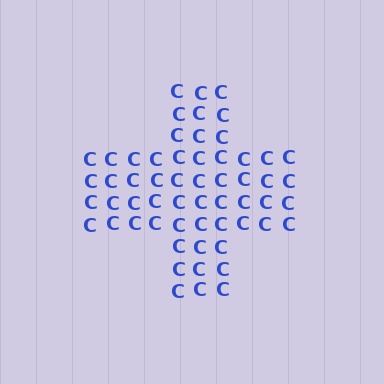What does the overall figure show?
The overall figure shows a cross.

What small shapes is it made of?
It is made of small letter C's.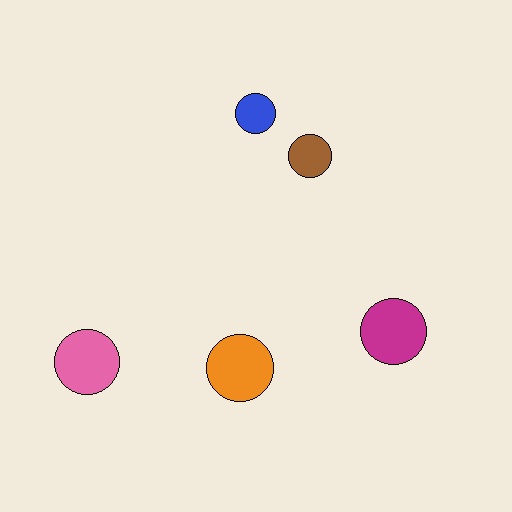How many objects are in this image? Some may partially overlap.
There are 5 objects.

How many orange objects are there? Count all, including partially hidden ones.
There is 1 orange object.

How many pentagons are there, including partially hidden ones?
There are no pentagons.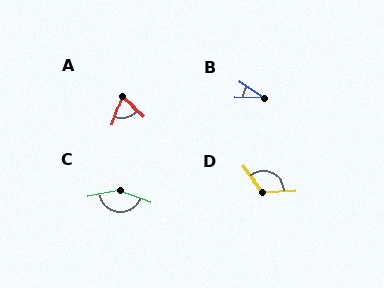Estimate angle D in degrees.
Approximately 124 degrees.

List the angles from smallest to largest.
B (33°), A (65°), D (124°), C (149°).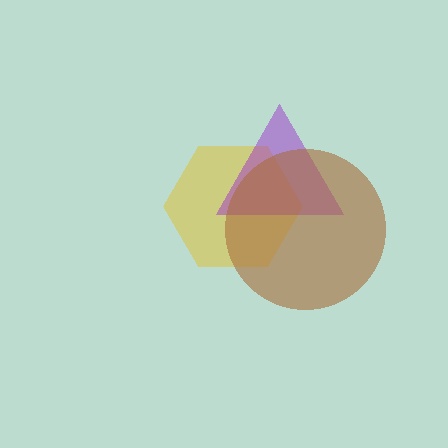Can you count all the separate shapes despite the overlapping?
Yes, there are 3 separate shapes.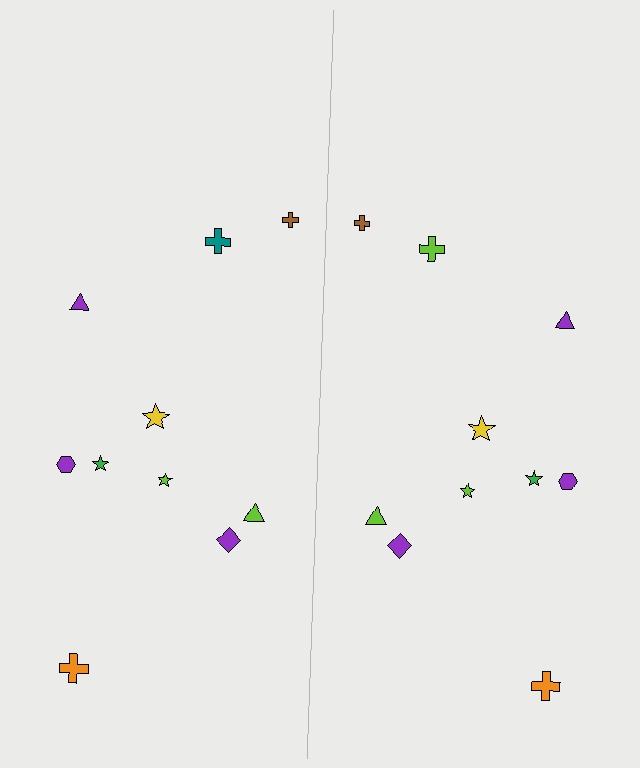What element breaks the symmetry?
The lime cross on the right side breaks the symmetry — its mirror counterpart is teal.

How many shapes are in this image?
There are 20 shapes in this image.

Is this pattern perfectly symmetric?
No, the pattern is not perfectly symmetric. The lime cross on the right side breaks the symmetry — its mirror counterpart is teal.